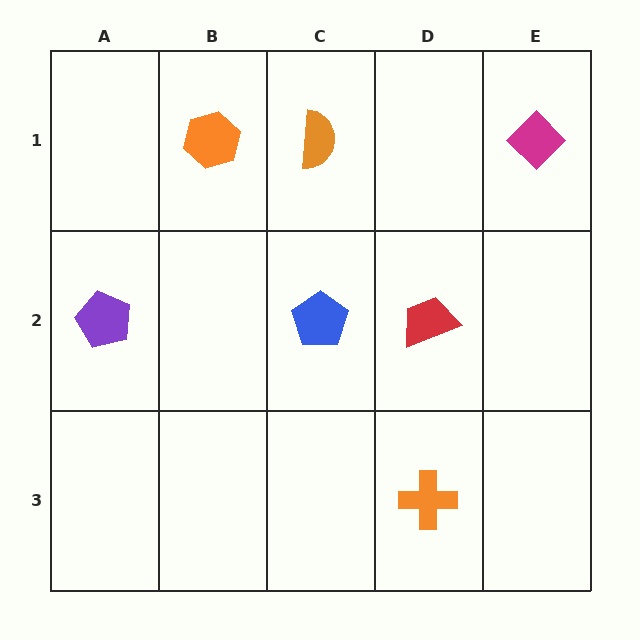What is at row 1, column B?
An orange hexagon.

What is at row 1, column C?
An orange semicircle.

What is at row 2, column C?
A blue pentagon.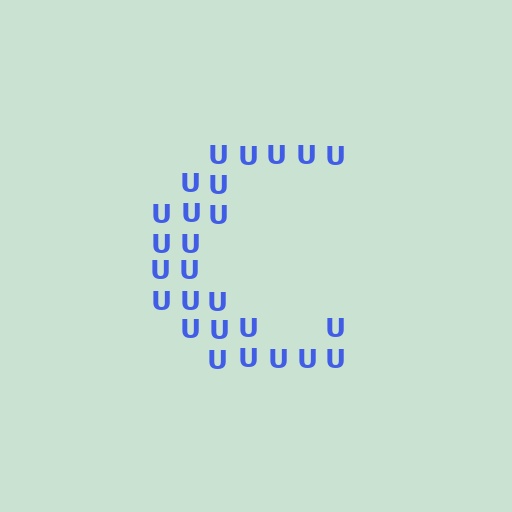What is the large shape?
The large shape is the letter C.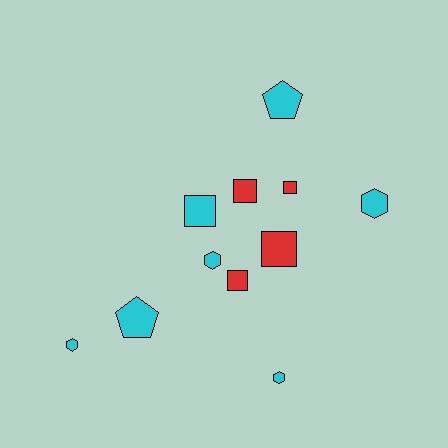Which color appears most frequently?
Cyan, with 7 objects.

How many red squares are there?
There are 4 red squares.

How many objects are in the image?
There are 11 objects.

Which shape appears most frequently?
Square, with 5 objects.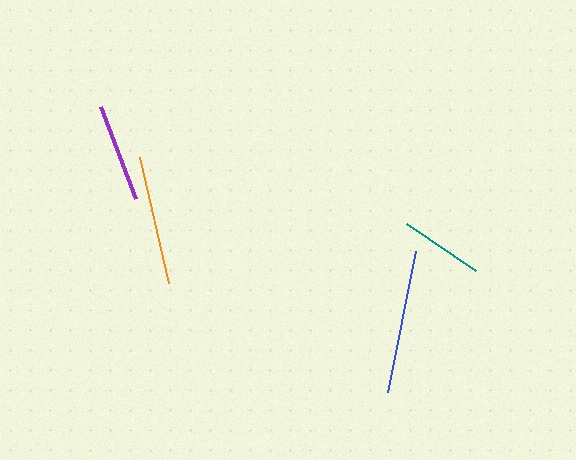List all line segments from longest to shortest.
From longest to shortest: blue, orange, purple, teal.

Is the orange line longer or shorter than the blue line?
The blue line is longer than the orange line.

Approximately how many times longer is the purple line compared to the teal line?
The purple line is approximately 1.2 times the length of the teal line.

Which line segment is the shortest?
The teal line is the shortest at approximately 83 pixels.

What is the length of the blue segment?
The blue segment is approximately 143 pixels long.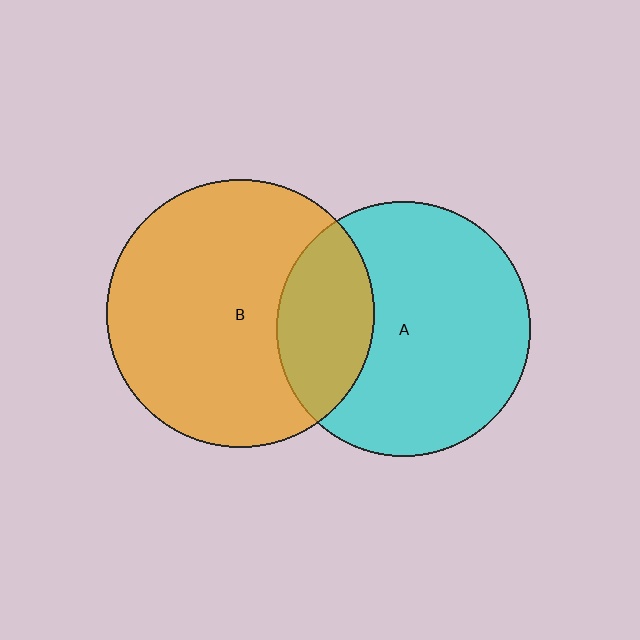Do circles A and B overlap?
Yes.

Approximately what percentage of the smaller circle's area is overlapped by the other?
Approximately 25%.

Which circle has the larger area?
Circle B (orange).